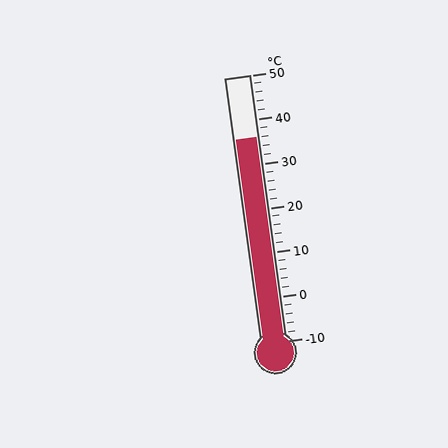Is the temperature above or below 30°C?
The temperature is above 30°C.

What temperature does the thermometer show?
The thermometer shows approximately 36°C.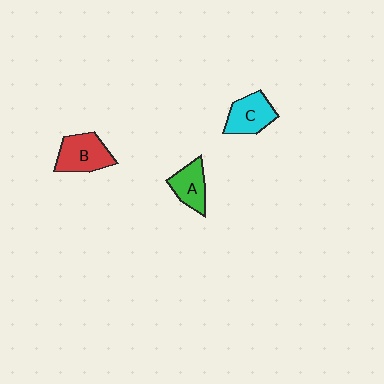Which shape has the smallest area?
Shape A (green).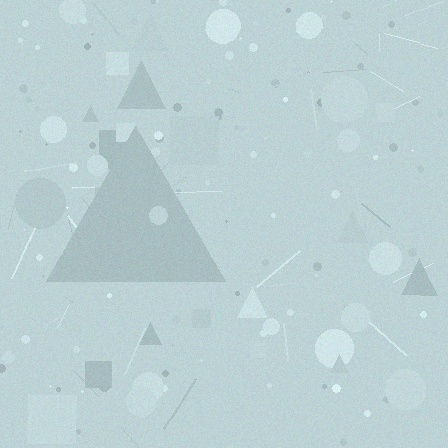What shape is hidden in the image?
A triangle is hidden in the image.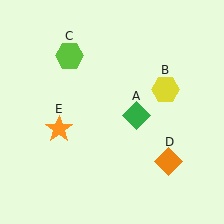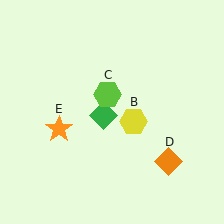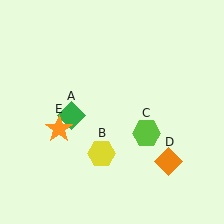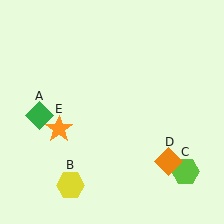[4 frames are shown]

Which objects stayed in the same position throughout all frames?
Orange diamond (object D) and orange star (object E) remained stationary.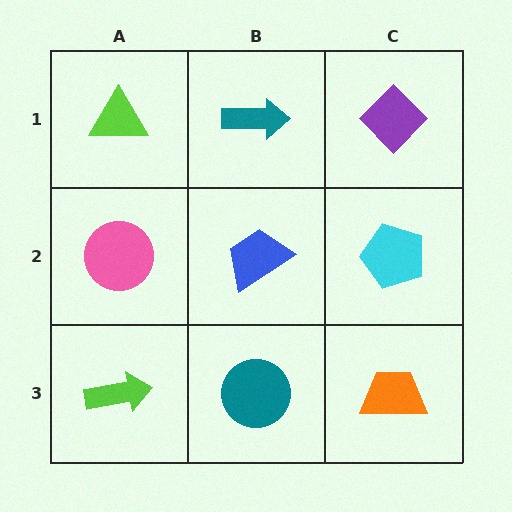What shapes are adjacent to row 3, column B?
A blue trapezoid (row 2, column B), a lime arrow (row 3, column A), an orange trapezoid (row 3, column C).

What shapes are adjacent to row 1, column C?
A cyan pentagon (row 2, column C), a teal arrow (row 1, column B).